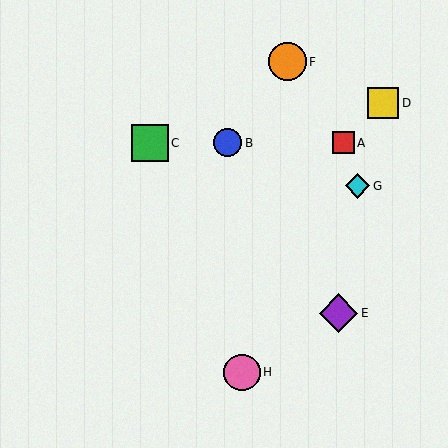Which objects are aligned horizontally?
Objects A, B, C are aligned horizontally.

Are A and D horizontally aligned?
No, A is at y≈143 and D is at y≈103.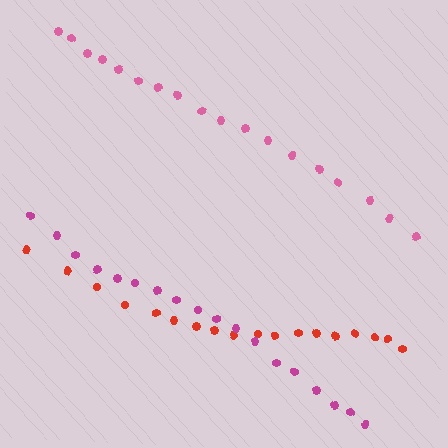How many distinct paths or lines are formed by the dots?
There are 3 distinct paths.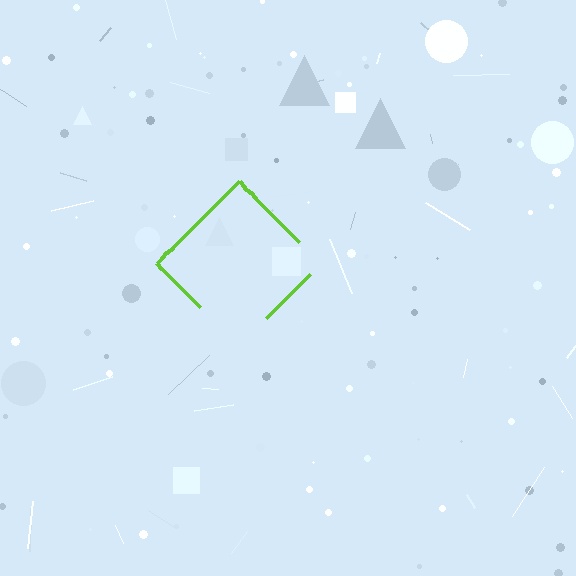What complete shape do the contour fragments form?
The contour fragments form a diamond.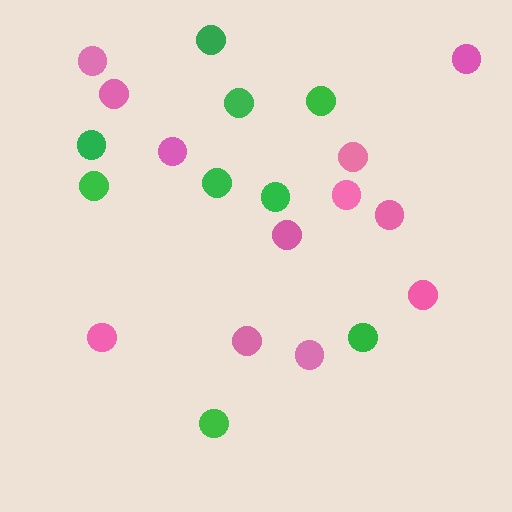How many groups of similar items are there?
There are 2 groups: one group of pink circles (12) and one group of green circles (9).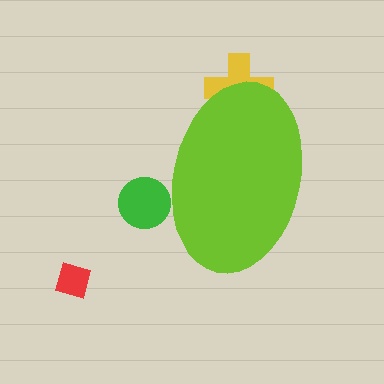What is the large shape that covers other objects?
A lime ellipse.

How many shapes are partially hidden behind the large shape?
2 shapes are partially hidden.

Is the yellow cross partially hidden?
Yes, the yellow cross is partially hidden behind the lime ellipse.